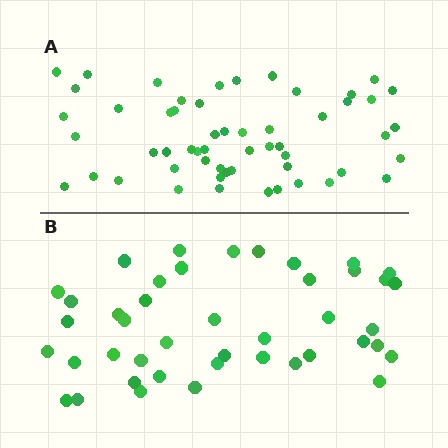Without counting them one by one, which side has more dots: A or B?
Region A (the top region) has more dots.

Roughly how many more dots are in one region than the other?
Region A has roughly 12 or so more dots than region B.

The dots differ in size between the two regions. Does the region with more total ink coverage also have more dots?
No. Region B has more total ink coverage because its dots are larger, but region A actually contains more individual dots. Total area can be misleading — the number of items is what matters here.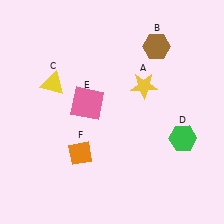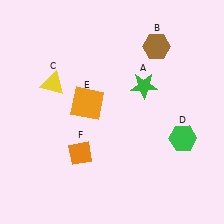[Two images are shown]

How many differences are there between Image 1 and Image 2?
There are 2 differences between the two images.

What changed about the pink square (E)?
In Image 1, E is pink. In Image 2, it changed to orange.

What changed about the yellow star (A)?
In Image 1, A is yellow. In Image 2, it changed to green.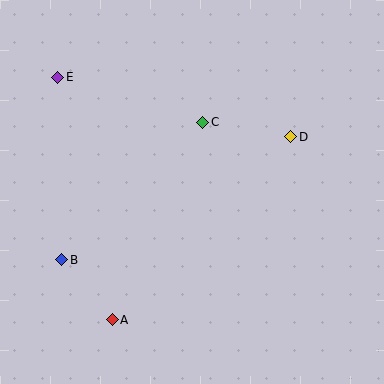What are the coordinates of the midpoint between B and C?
The midpoint between B and C is at (132, 191).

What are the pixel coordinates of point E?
Point E is at (58, 77).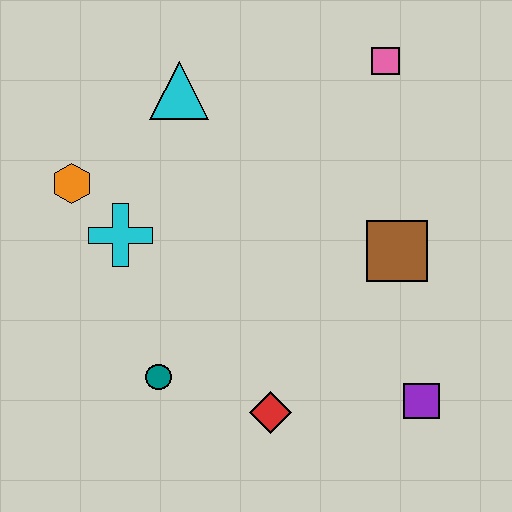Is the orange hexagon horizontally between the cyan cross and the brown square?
No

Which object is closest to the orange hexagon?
The cyan cross is closest to the orange hexagon.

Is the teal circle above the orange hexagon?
No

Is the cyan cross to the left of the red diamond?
Yes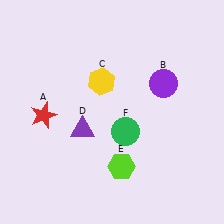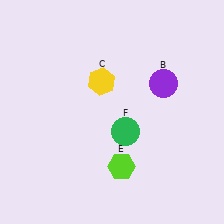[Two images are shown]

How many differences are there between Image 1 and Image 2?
There are 2 differences between the two images.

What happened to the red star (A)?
The red star (A) was removed in Image 2. It was in the bottom-left area of Image 1.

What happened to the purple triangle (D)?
The purple triangle (D) was removed in Image 2. It was in the bottom-left area of Image 1.